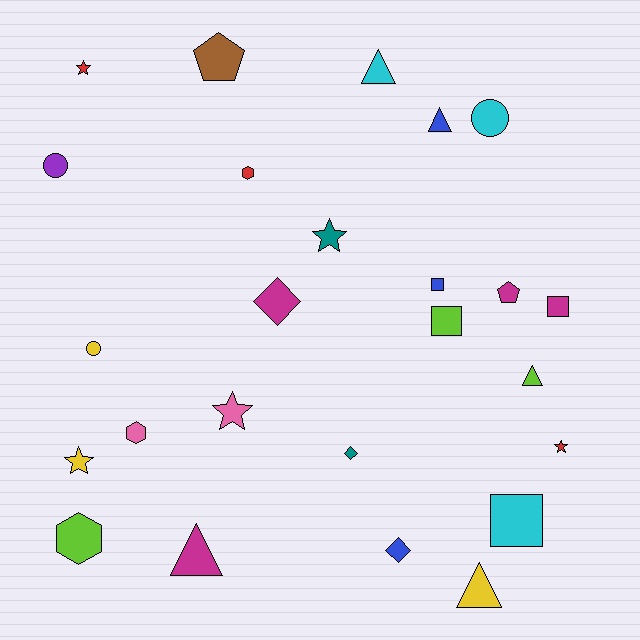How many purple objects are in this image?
There is 1 purple object.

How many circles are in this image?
There are 3 circles.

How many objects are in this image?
There are 25 objects.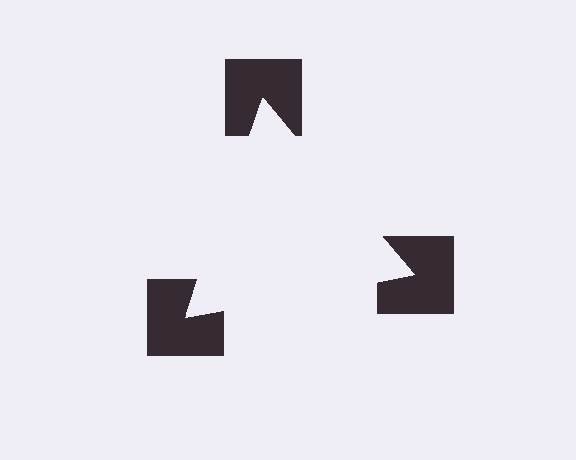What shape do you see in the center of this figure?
An illusory triangle — its edges are inferred from the aligned wedge cuts in the notched squares, not physically drawn.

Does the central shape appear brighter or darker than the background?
It typically appears slightly brighter than the background, even though no actual brightness change is drawn.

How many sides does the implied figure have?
3 sides.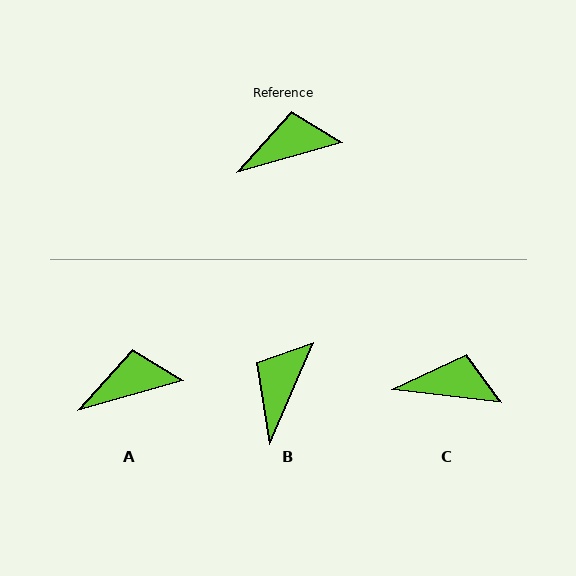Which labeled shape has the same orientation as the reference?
A.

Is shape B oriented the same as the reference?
No, it is off by about 51 degrees.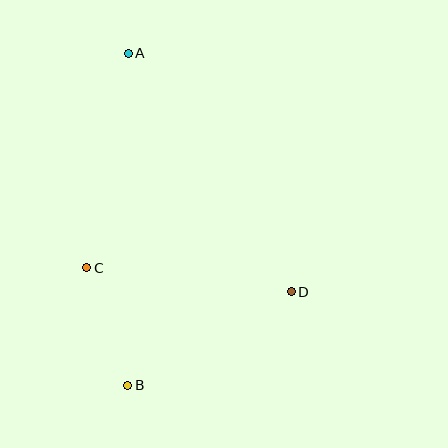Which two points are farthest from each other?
Points A and B are farthest from each other.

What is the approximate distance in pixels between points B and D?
The distance between B and D is approximately 188 pixels.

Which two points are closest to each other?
Points B and C are closest to each other.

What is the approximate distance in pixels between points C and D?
The distance between C and D is approximately 206 pixels.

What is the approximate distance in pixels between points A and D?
The distance between A and D is approximately 289 pixels.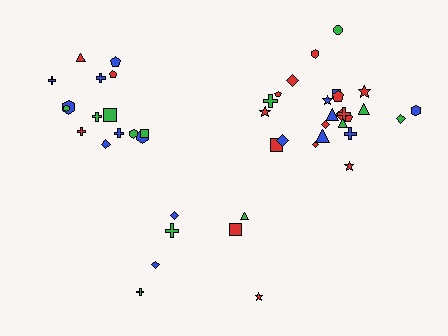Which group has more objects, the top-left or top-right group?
The top-right group.